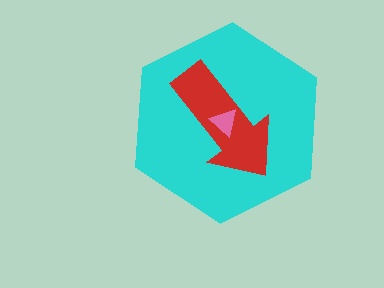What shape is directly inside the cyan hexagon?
The red arrow.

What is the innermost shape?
The pink triangle.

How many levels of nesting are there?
3.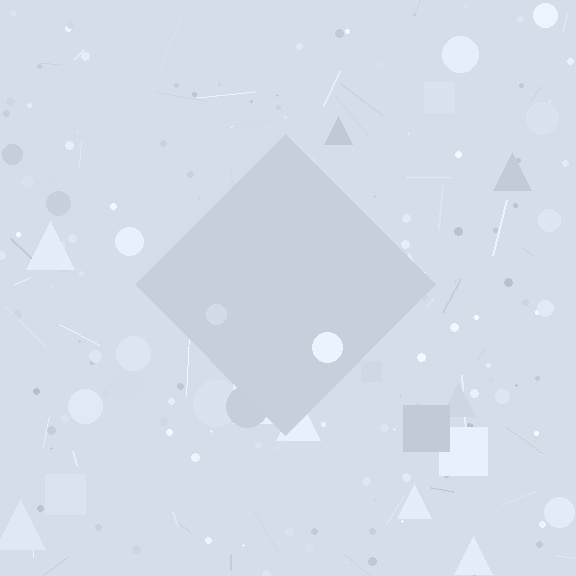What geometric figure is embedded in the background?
A diamond is embedded in the background.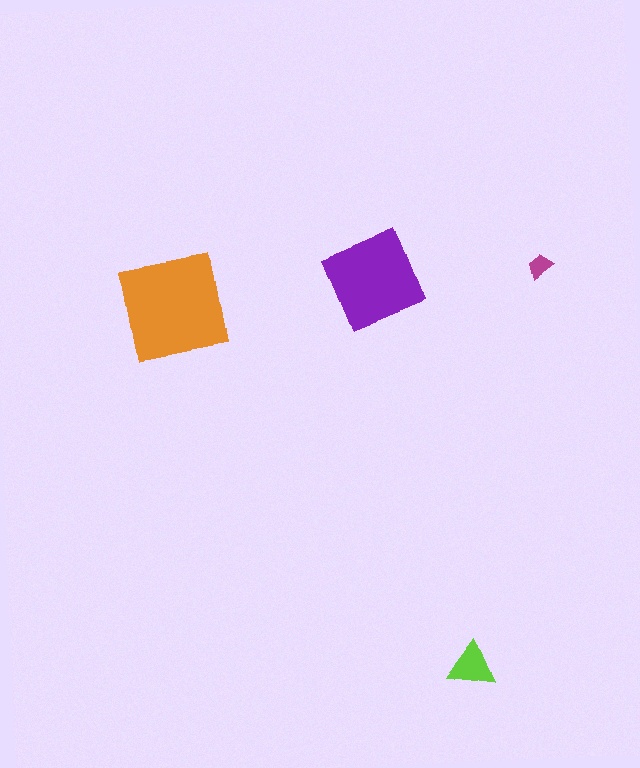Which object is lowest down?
The lime triangle is bottommost.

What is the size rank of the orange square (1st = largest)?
1st.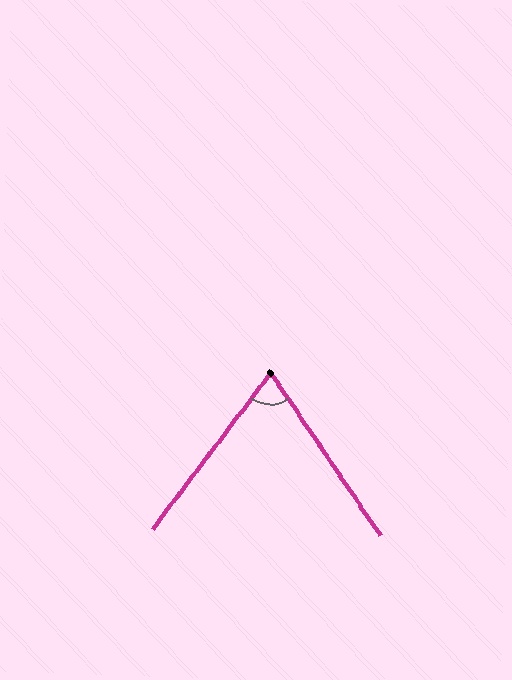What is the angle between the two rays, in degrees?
Approximately 71 degrees.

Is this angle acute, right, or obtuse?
It is acute.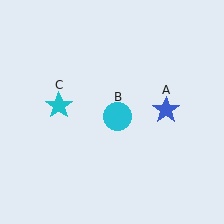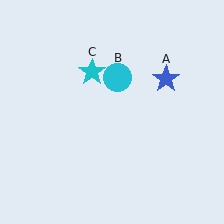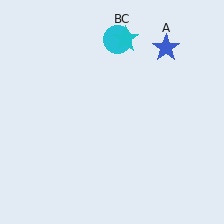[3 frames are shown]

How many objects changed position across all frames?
3 objects changed position: blue star (object A), cyan circle (object B), cyan star (object C).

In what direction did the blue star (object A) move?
The blue star (object A) moved up.